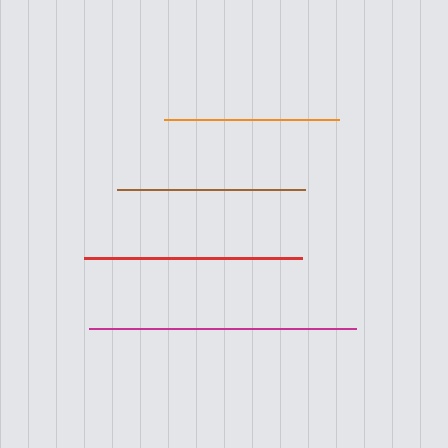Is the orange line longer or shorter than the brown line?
The brown line is longer than the orange line.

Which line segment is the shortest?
The orange line is the shortest at approximately 175 pixels.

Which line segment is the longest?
The magenta line is the longest at approximately 267 pixels.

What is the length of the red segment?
The red segment is approximately 218 pixels long.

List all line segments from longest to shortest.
From longest to shortest: magenta, red, brown, orange.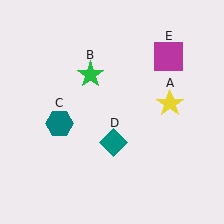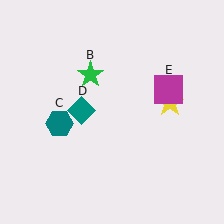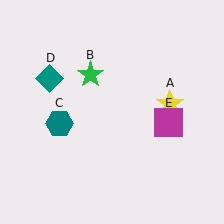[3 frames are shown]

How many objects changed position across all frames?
2 objects changed position: teal diamond (object D), magenta square (object E).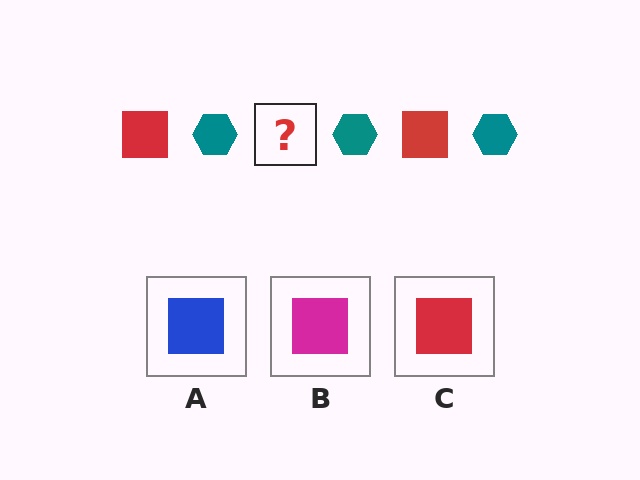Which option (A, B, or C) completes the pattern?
C.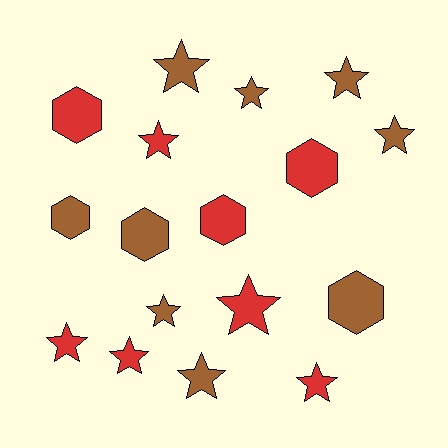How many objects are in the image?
There are 17 objects.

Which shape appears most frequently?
Star, with 11 objects.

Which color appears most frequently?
Brown, with 9 objects.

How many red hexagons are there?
There are 3 red hexagons.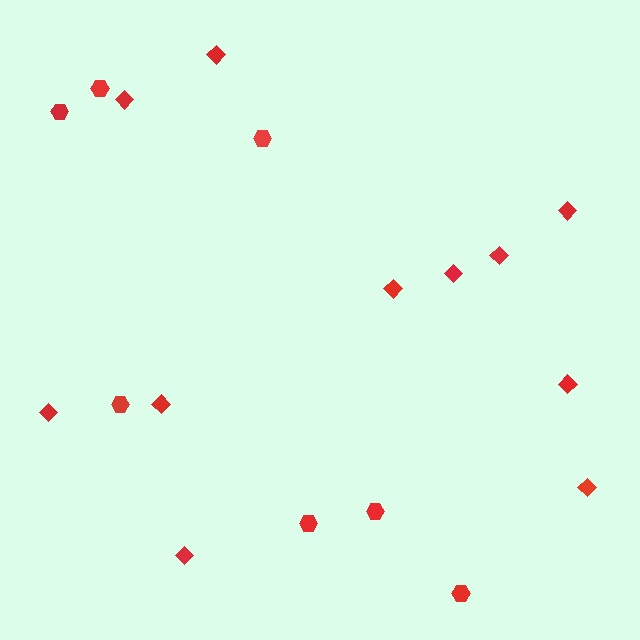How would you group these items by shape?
There are 2 groups: one group of diamonds (11) and one group of hexagons (7).